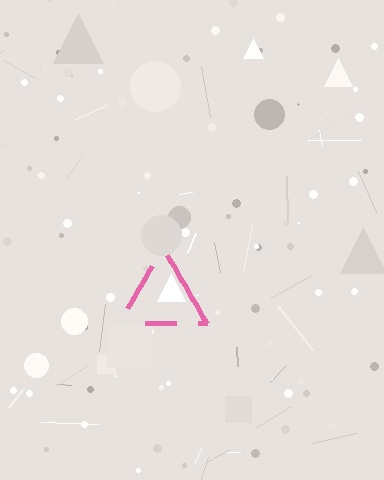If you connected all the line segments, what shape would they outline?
They would outline a triangle.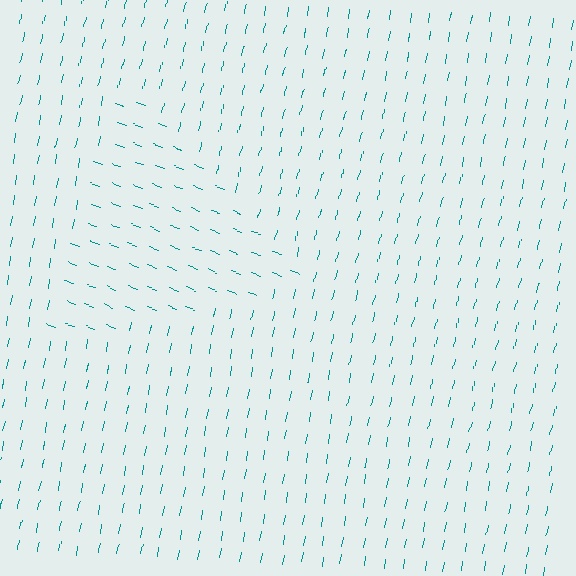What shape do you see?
I see a triangle.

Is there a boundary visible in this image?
Yes, there is a texture boundary formed by a change in line orientation.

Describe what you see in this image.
The image is filled with small teal line segments. A triangle region in the image has lines oriented differently from the surrounding lines, creating a visible texture boundary.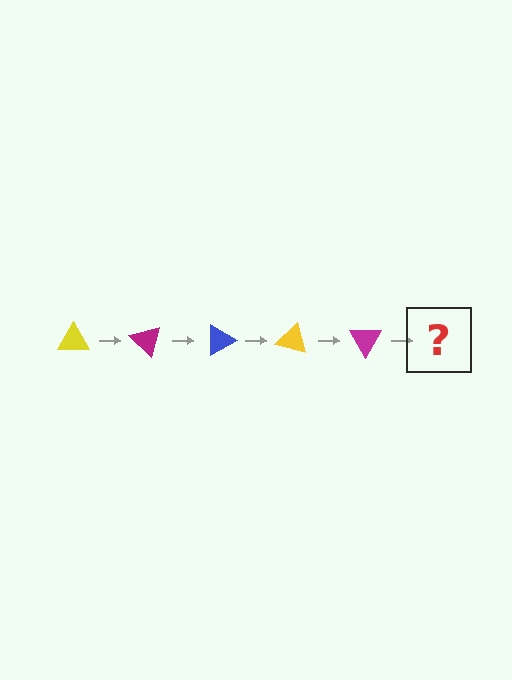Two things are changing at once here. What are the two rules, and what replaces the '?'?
The two rules are that it rotates 45 degrees each step and the color cycles through yellow, magenta, and blue. The '?' should be a blue triangle, rotated 225 degrees from the start.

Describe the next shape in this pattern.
It should be a blue triangle, rotated 225 degrees from the start.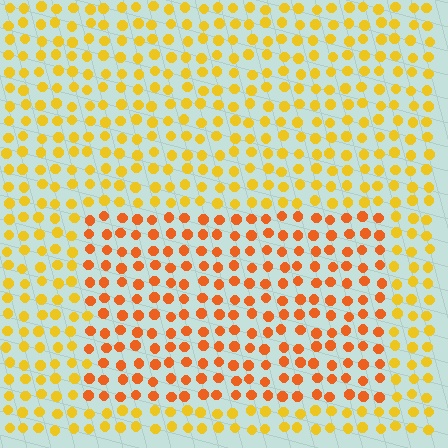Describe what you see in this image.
The image is filled with small yellow elements in a uniform arrangement. A rectangle-shaped region is visible where the elements are tinted to a slightly different hue, forming a subtle color boundary.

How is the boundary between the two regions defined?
The boundary is defined purely by a slight shift in hue (about 29 degrees). Spacing, size, and orientation are identical on both sides.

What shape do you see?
I see a rectangle.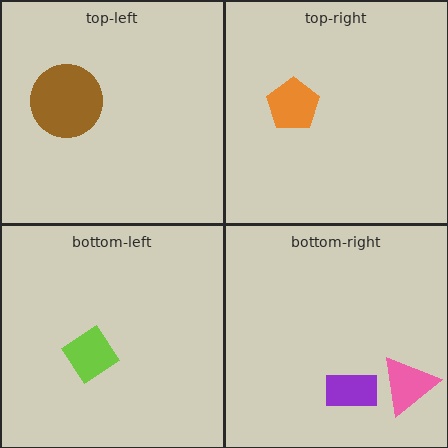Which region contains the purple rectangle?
The bottom-right region.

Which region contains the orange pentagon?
The top-right region.